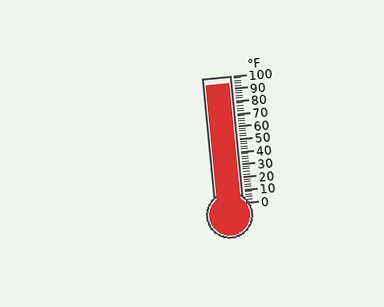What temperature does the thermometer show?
The thermometer shows approximately 94°F.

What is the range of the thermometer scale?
The thermometer scale ranges from 0°F to 100°F.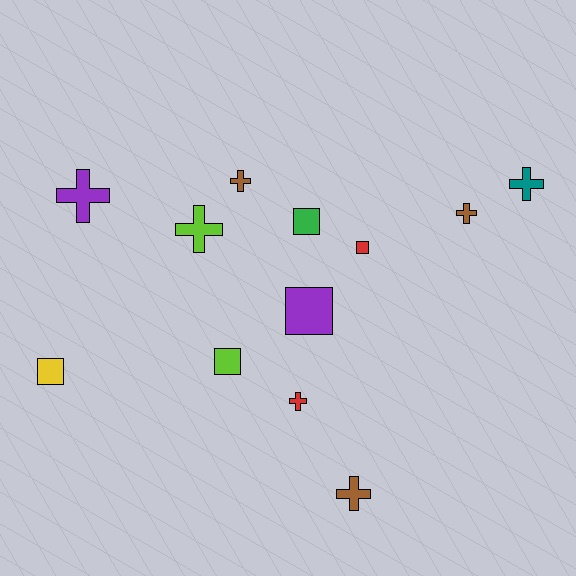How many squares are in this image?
There are 5 squares.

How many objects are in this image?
There are 12 objects.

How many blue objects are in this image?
There are no blue objects.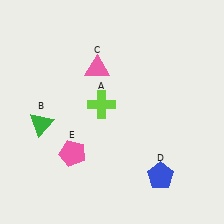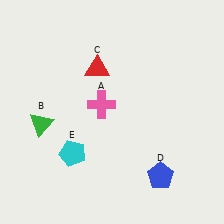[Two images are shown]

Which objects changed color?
A changed from lime to pink. C changed from pink to red. E changed from pink to cyan.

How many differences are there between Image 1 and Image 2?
There are 3 differences between the two images.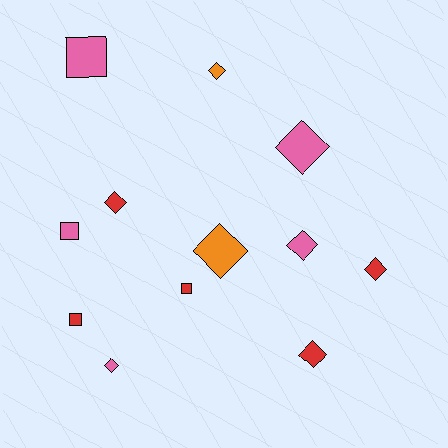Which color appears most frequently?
Pink, with 5 objects.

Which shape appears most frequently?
Diamond, with 8 objects.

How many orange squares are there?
There are no orange squares.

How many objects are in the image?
There are 12 objects.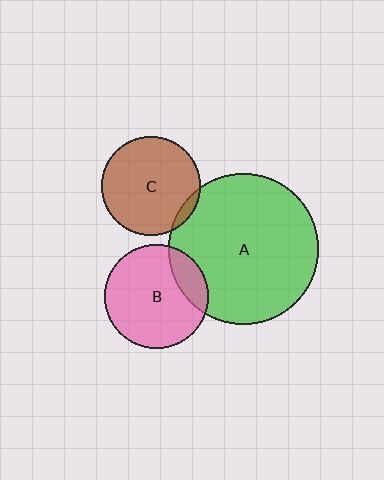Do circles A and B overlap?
Yes.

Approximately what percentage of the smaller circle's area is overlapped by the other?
Approximately 20%.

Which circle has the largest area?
Circle A (green).